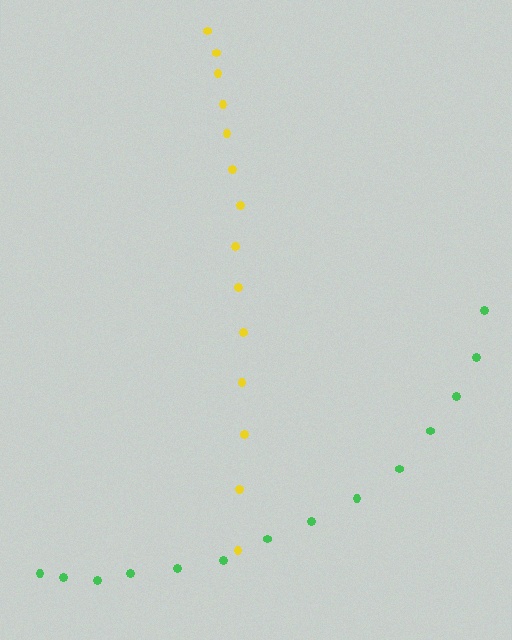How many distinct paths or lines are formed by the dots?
There are 2 distinct paths.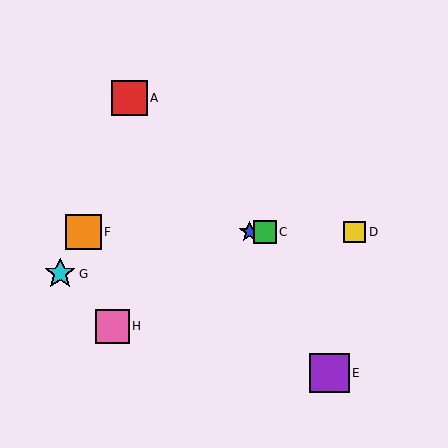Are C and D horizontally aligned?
Yes, both are at y≈232.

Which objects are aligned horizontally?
Objects B, C, D, F are aligned horizontally.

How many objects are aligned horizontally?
4 objects (B, C, D, F) are aligned horizontally.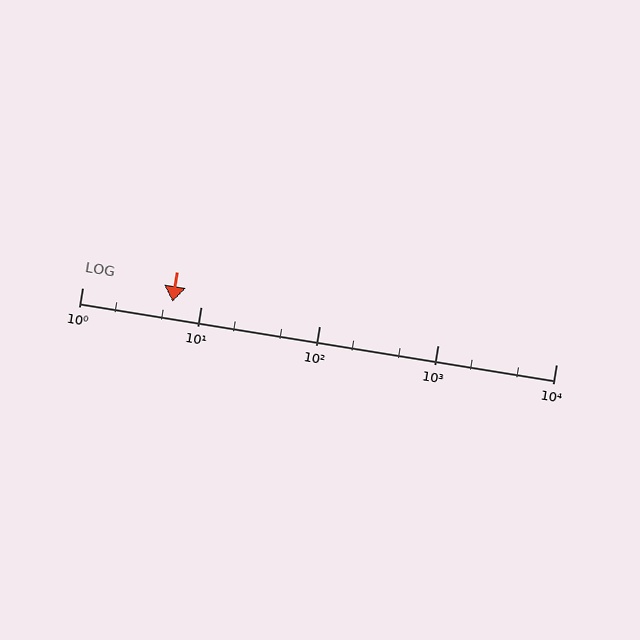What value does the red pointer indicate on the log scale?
The pointer indicates approximately 5.8.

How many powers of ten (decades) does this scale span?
The scale spans 4 decades, from 1 to 10000.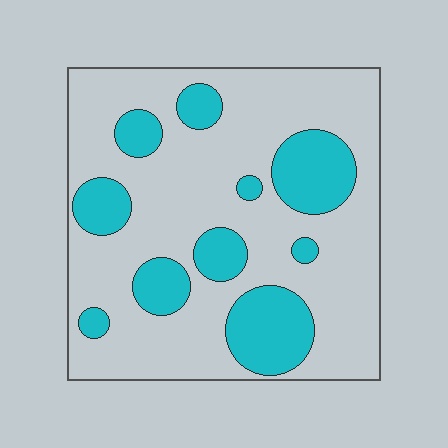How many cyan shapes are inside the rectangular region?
10.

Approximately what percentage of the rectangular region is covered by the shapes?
Approximately 25%.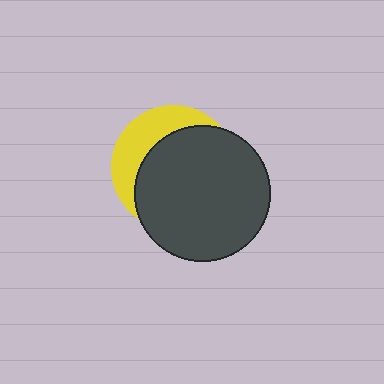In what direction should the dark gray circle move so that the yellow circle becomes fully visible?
The dark gray circle should move toward the lower-right. That is the shortest direction to clear the overlap and leave the yellow circle fully visible.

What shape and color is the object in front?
The object in front is a dark gray circle.